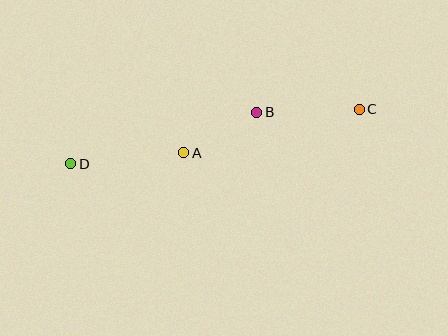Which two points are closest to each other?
Points A and B are closest to each other.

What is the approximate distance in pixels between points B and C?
The distance between B and C is approximately 103 pixels.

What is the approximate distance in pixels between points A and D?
The distance between A and D is approximately 113 pixels.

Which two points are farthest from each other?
Points C and D are farthest from each other.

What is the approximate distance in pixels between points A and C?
The distance between A and C is approximately 181 pixels.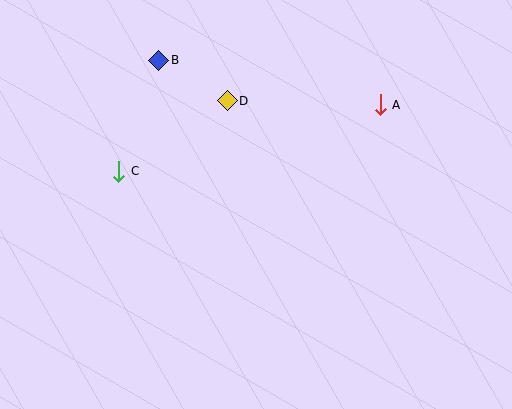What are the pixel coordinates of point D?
Point D is at (227, 101).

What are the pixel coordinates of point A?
Point A is at (380, 105).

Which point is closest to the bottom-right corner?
Point A is closest to the bottom-right corner.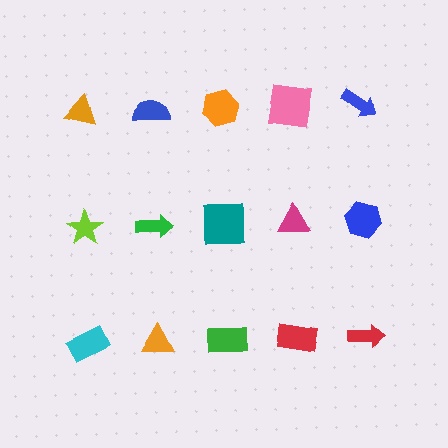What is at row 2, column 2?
A green arrow.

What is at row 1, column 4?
A pink square.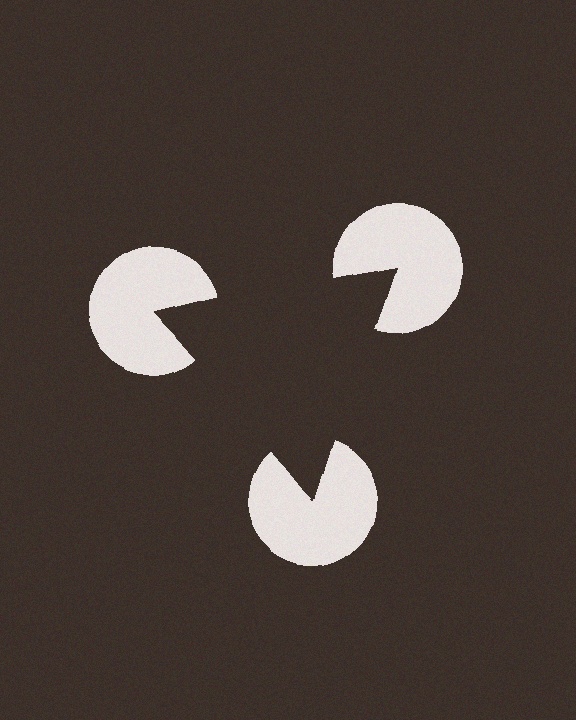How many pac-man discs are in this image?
There are 3 — one at each vertex of the illusory triangle.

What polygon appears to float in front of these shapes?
An illusory triangle — its edges are inferred from the aligned wedge cuts in the pac-man discs, not physically drawn.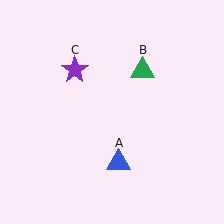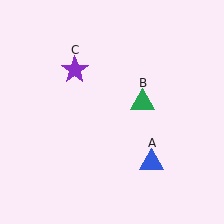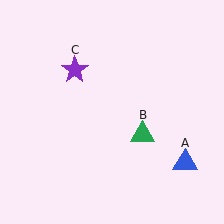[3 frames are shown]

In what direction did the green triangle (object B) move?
The green triangle (object B) moved down.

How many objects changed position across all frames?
2 objects changed position: blue triangle (object A), green triangle (object B).